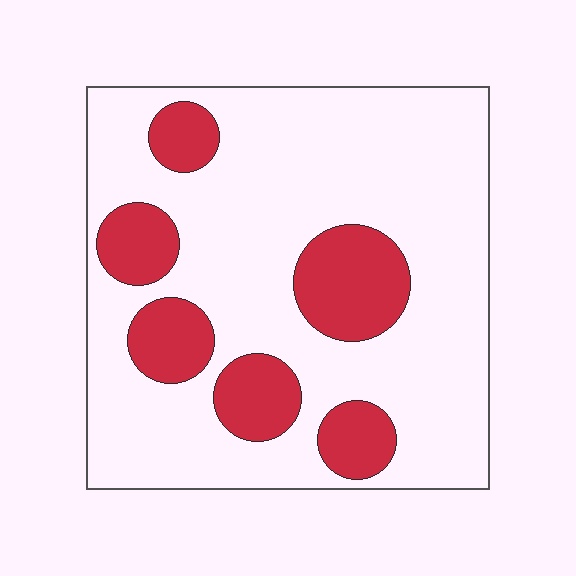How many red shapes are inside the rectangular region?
6.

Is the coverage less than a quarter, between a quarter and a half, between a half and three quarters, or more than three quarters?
Less than a quarter.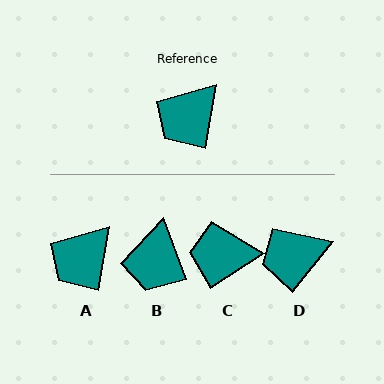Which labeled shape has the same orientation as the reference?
A.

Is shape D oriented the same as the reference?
No, it is off by about 28 degrees.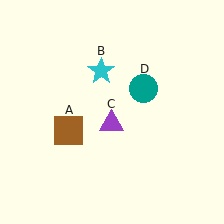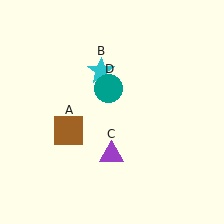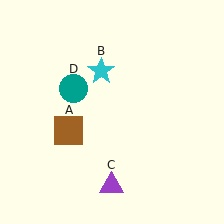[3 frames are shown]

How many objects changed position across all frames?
2 objects changed position: purple triangle (object C), teal circle (object D).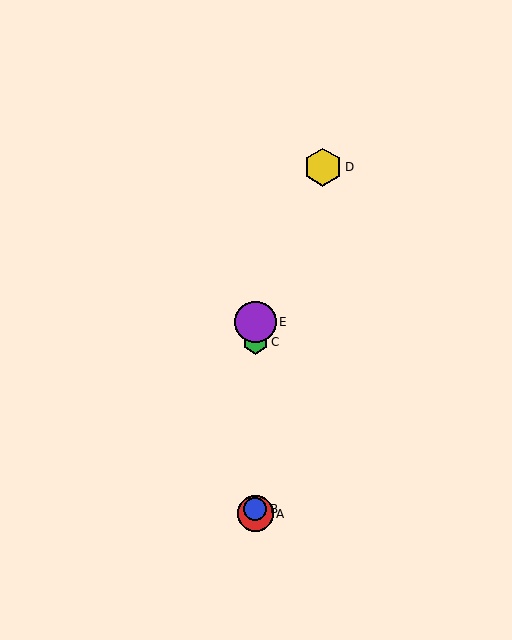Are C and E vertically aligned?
Yes, both are at x≈255.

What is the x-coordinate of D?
Object D is at x≈323.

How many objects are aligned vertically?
4 objects (A, B, C, E) are aligned vertically.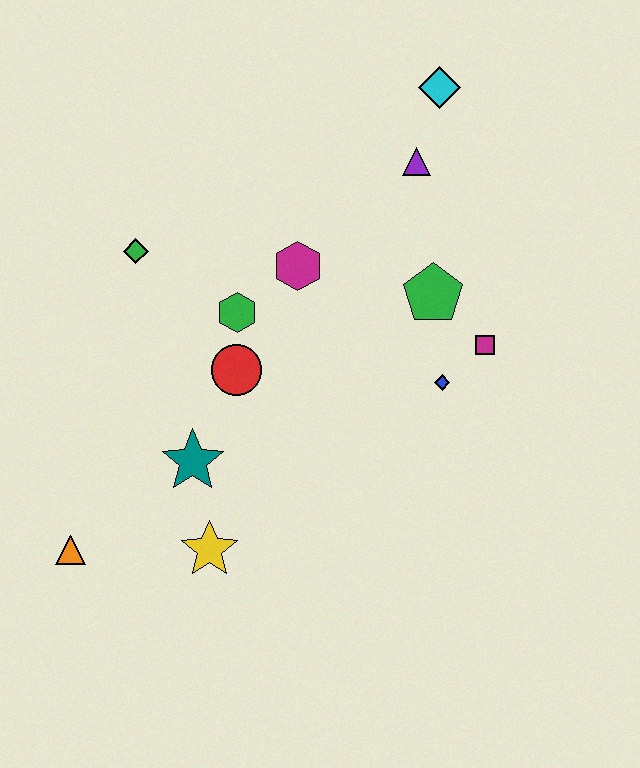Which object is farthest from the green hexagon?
The cyan diamond is farthest from the green hexagon.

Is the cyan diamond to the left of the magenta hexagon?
No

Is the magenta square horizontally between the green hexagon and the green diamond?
No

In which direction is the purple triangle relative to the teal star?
The purple triangle is above the teal star.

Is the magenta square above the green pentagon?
No